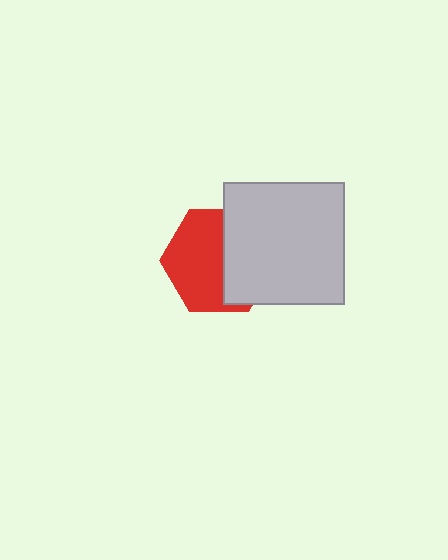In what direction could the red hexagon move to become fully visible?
The red hexagon could move left. That would shift it out from behind the light gray square entirely.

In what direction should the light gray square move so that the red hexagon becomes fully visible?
The light gray square should move right. That is the shortest direction to clear the overlap and leave the red hexagon fully visible.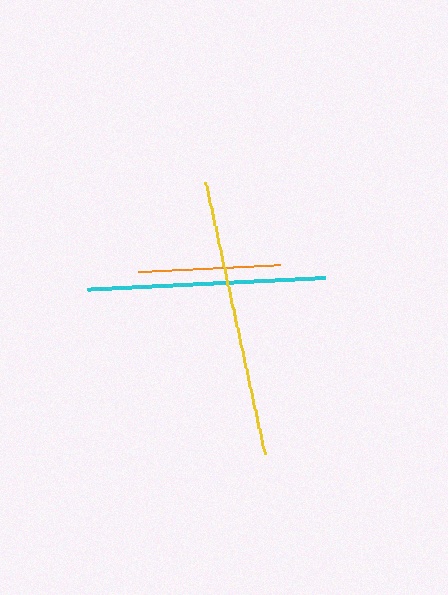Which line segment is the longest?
The yellow line is the longest at approximately 279 pixels.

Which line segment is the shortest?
The orange line is the shortest at approximately 143 pixels.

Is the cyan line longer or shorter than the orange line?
The cyan line is longer than the orange line.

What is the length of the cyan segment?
The cyan segment is approximately 238 pixels long.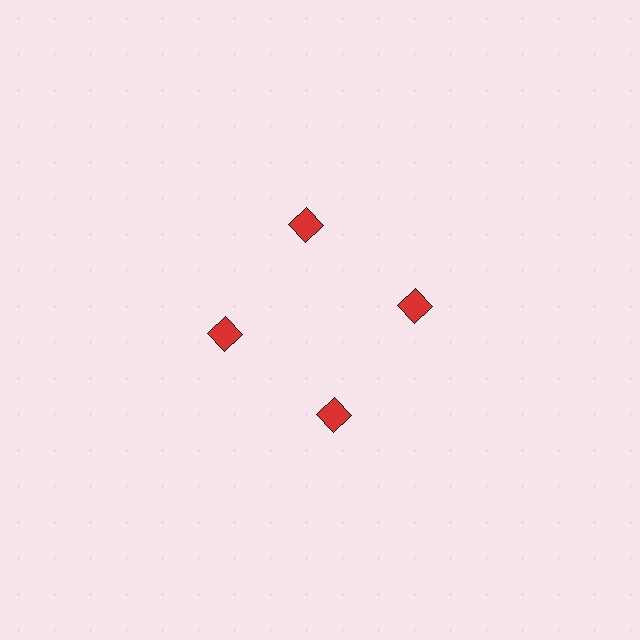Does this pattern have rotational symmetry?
Yes, this pattern has 4-fold rotational symmetry. It looks the same after rotating 90 degrees around the center.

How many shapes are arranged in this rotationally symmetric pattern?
There are 4 shapes, arranged in 4 groups of 1.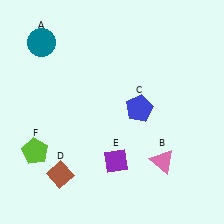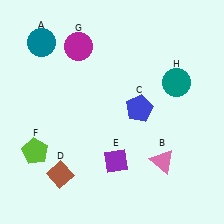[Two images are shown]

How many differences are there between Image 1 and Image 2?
There are 2 differences between the two images.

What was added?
A magenta circle (G), a teal circle (H) were added in Image 2.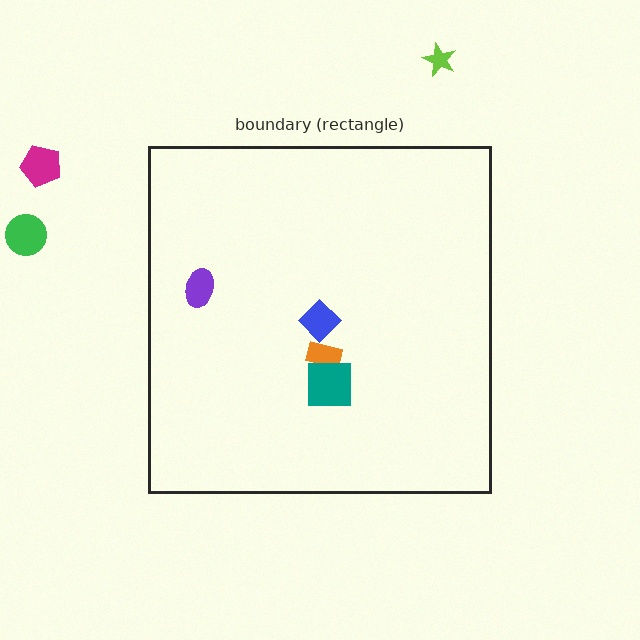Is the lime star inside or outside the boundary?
Outside.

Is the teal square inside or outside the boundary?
Inside.